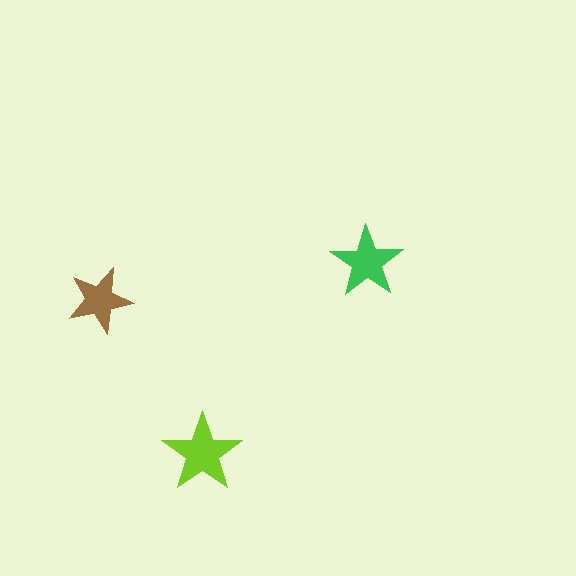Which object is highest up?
The green star is topmost.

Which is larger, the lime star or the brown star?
The lime one.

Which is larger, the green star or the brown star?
The green one.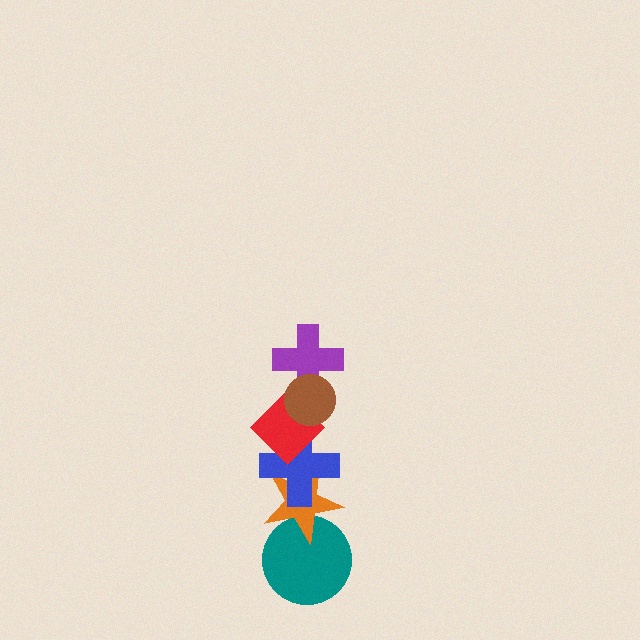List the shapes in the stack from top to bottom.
From top to bottom: the brown circle, the purple cross, the red diamond, the blue cross, the orange star, the teal circle.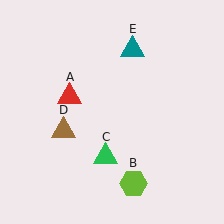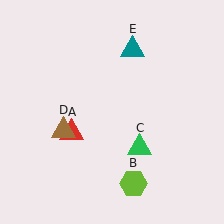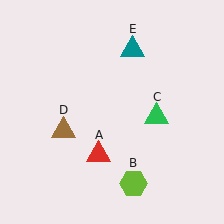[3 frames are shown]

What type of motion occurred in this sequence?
The red triangle (object A), green triangle (object C) rotated counterclockwise around the center of the scene.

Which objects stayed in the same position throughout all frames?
Lime hexagon (object B) and brown triangle (object D) and teal triangle (object E) remained stationary.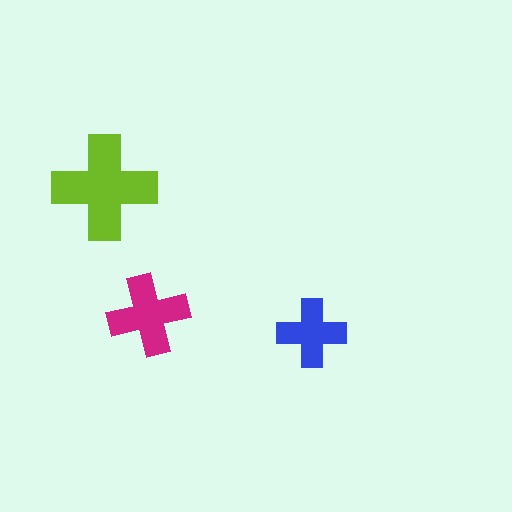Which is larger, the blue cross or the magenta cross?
The magenta one.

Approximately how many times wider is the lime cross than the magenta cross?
About 1.5 times wider.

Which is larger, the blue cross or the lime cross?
The lime one.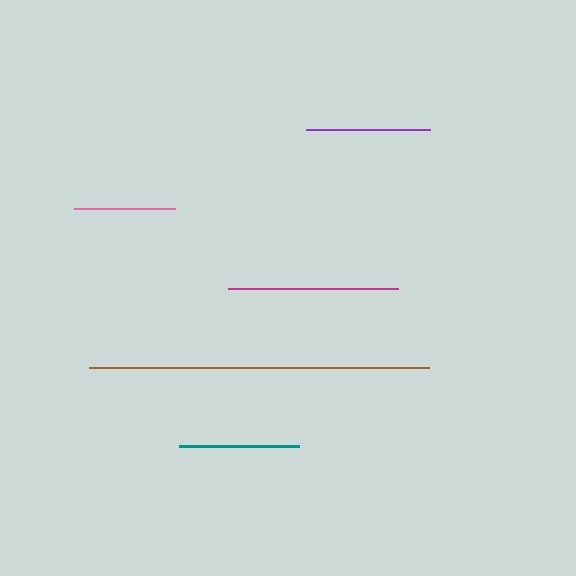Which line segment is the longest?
The brown line is the longest at approximately 340 pixels.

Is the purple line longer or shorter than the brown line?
The brown line is longer than the purple line.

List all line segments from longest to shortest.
From longest to shortest: brown, magenta, purple, teal, pink.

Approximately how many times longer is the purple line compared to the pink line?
The purple line is approximately 1.2 times the length of the pink line.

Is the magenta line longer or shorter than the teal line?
The magenta line is longer than the teal line.